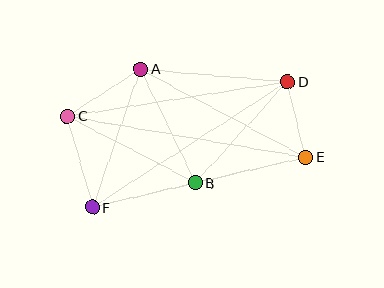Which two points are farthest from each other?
Points C and E are farthest from each other.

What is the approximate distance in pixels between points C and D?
The distance between C and D is approximately 223 pixels.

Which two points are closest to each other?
Points D and E are closest to each other.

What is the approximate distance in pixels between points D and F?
The distance between D and F is approximately 232 pixels.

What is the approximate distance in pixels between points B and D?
The distance between B and D is approximately 137 pixels.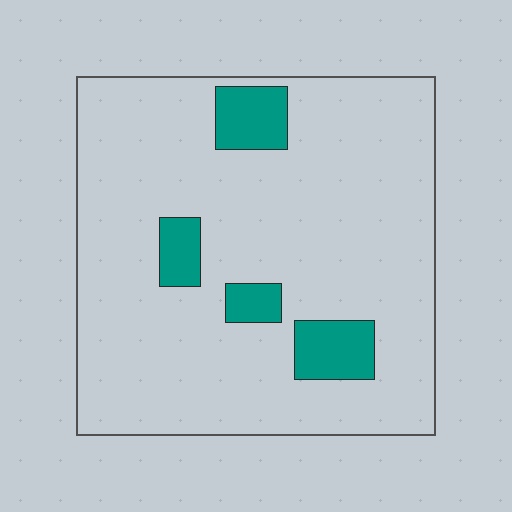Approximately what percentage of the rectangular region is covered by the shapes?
Approximately 10%.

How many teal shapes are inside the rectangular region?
4.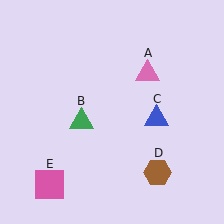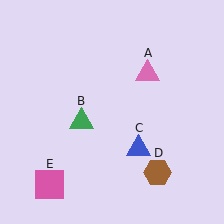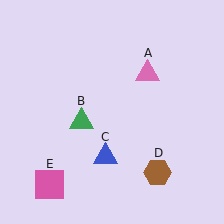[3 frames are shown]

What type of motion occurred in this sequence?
The blue triangle (object C) rotated clockwise around the center of the scene.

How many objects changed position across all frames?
1 object changed position: blue triangle (object C).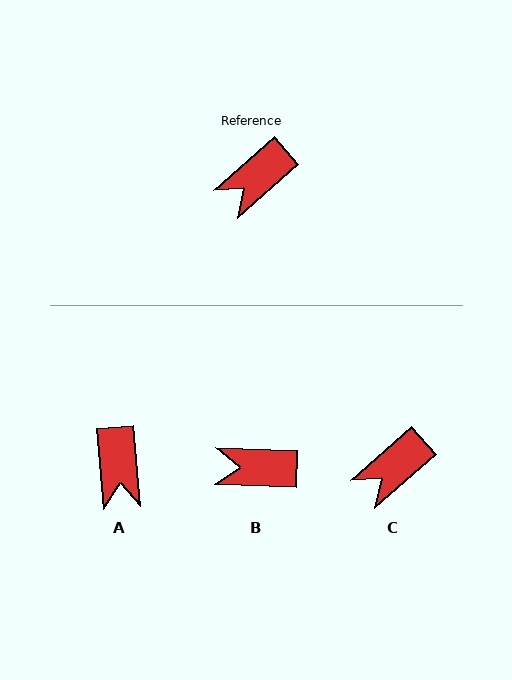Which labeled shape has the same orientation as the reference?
C.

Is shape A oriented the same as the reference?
No, it is off by about 53 degrees.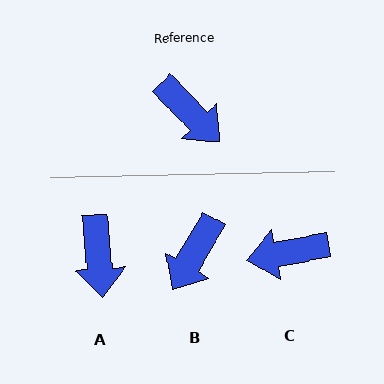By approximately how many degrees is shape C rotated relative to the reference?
Approximately 124 degrees clockwise.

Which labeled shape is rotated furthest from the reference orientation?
C, about 124 degrees away.